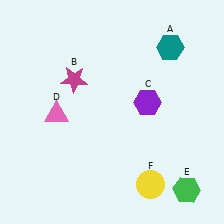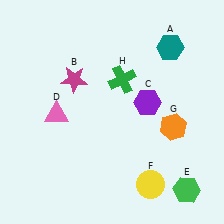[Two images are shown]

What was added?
An orange hexagon (G), a green cross (H) were added in Image 2.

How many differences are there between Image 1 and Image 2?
There are 2 differences between the two images.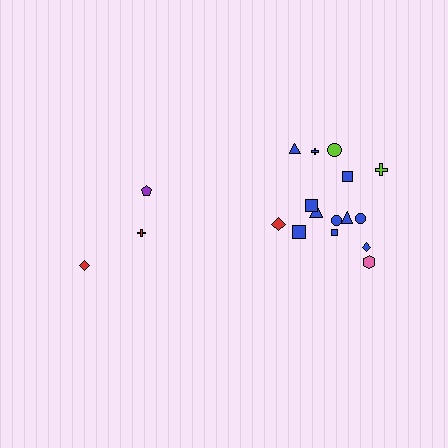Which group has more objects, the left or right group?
The right group.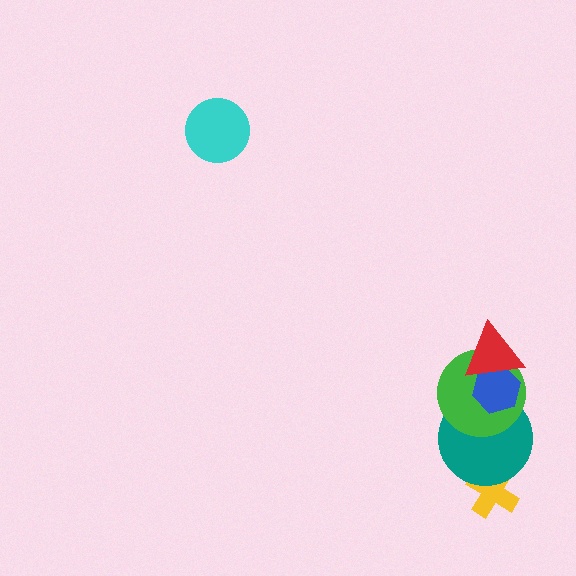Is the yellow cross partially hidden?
Yes, it is partially covered by another shape.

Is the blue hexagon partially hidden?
Yes, it is partially covered by another shape.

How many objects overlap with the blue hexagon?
3 objects overlap with the blue hexagon.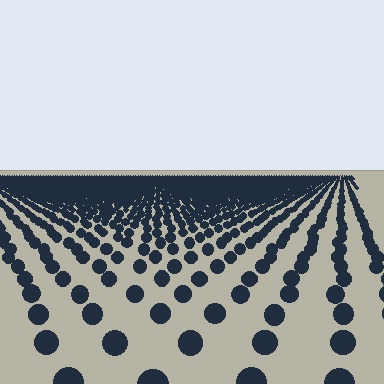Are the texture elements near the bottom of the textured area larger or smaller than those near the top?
Larger. Near the bottom, elements are closer to the viewer and appear at a bigger on-screen size.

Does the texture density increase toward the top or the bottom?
Density increases toward the top.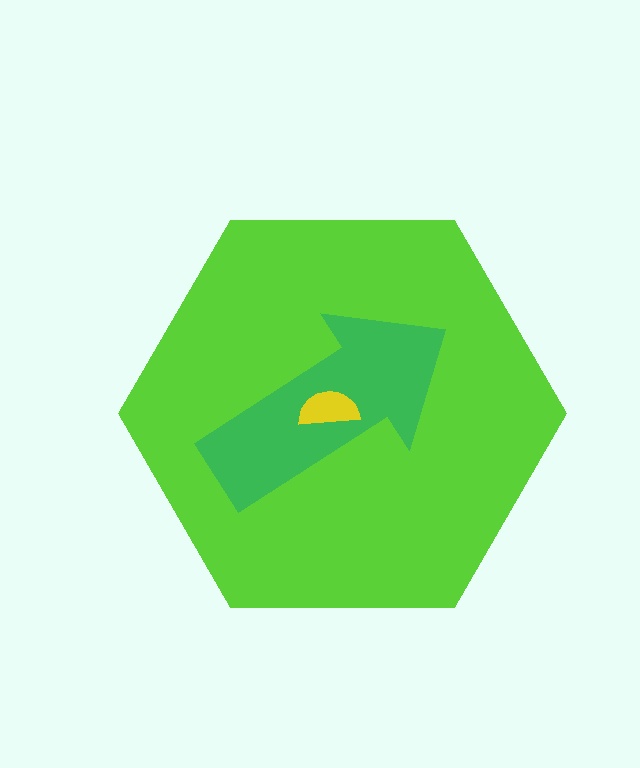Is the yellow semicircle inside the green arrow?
Yes.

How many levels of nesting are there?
3.